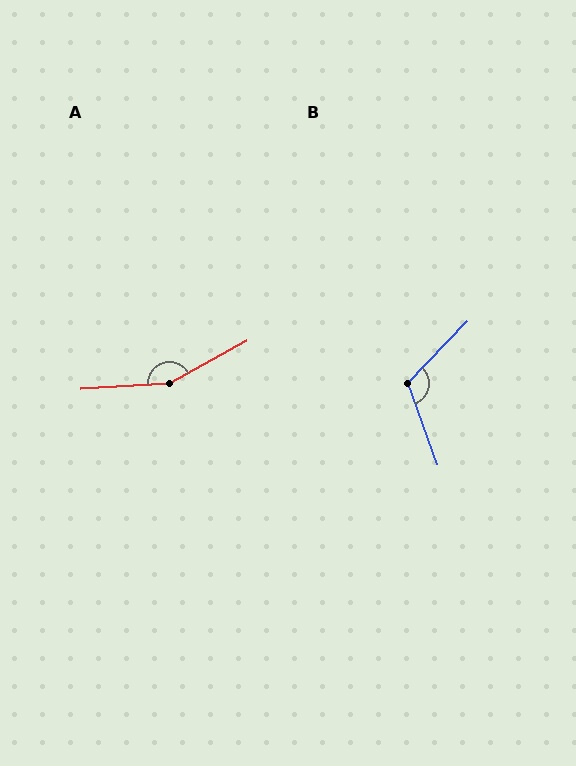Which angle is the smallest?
B, at approximately 116 degrees.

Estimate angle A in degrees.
Approximately 155 degrees.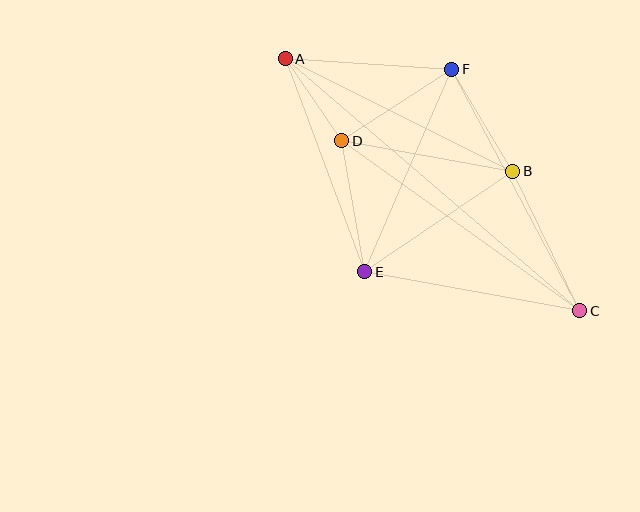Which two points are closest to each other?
Points A and D are closest to each other.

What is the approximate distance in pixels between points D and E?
The distance between D and E is approximately 133 pixels.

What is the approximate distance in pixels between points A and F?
The distance between A and F is approximately 166 pixels.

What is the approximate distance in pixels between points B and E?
The distance between B and E is approximately 179 pixels.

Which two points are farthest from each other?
Points A and C are farthest from each other.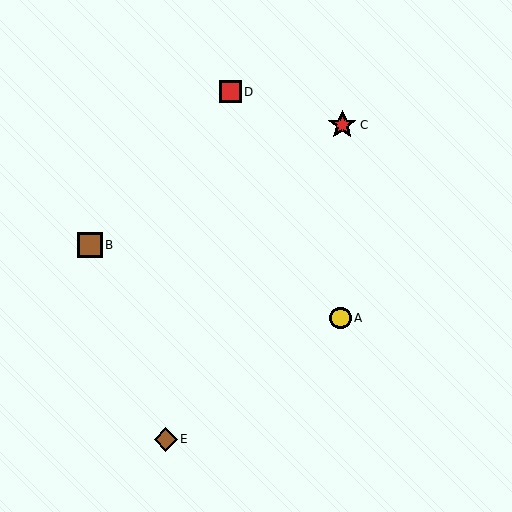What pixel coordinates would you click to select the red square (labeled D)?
Click at (230, 92) to select the red square D.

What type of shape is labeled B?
Shape B is a brown square.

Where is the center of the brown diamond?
The center of the brown diamond is at (166, 439).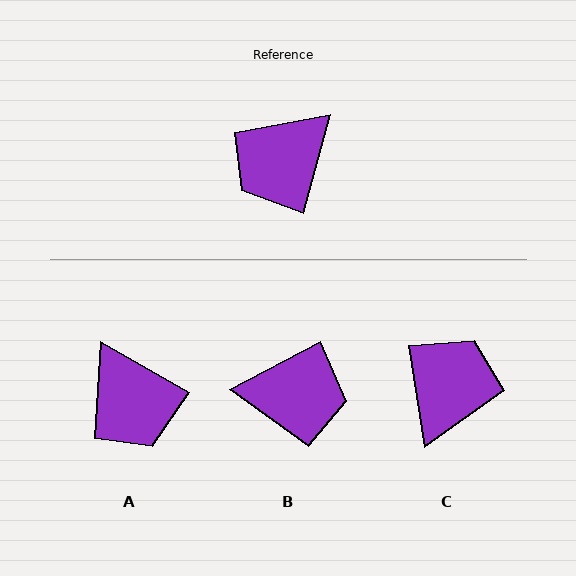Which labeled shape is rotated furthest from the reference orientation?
C, about 156 degrees away.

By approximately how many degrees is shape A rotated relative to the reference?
Approximately 76 degrees counter-clockwise.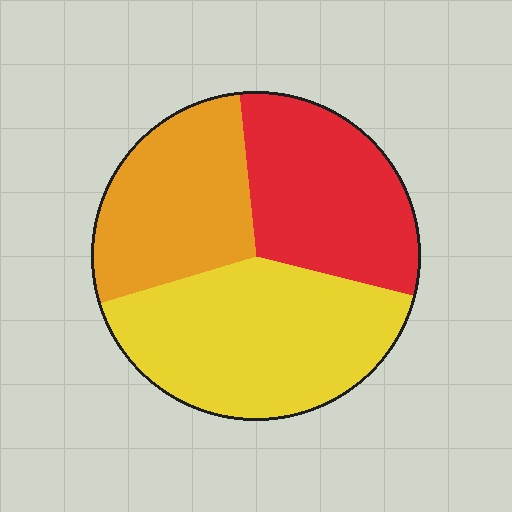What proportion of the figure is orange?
Orange covers 28% of the figure.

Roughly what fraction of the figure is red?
Red takes up about one third (1/3) of the figure.